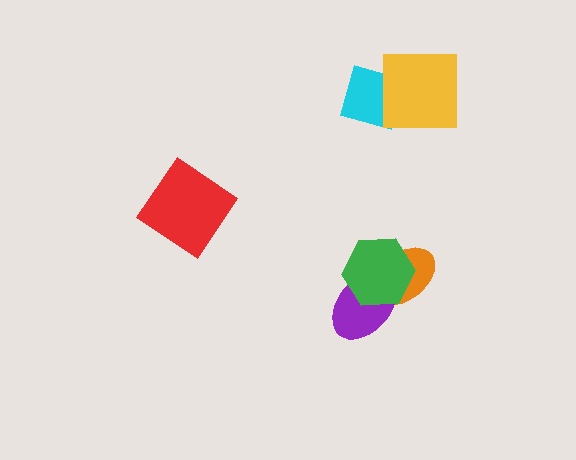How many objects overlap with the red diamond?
0 objects overlap with the red diamond.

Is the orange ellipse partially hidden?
Yes, it is partially covered by another shape.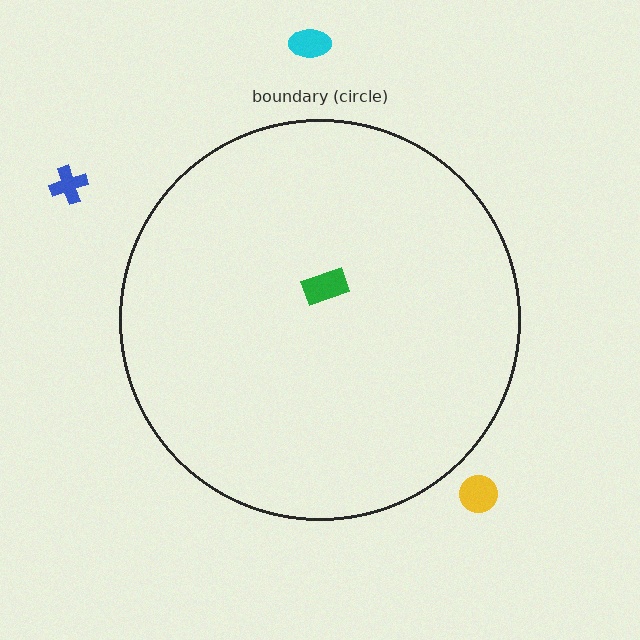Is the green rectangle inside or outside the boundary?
Inside.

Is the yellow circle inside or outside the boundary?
Outside.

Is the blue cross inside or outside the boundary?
Outside.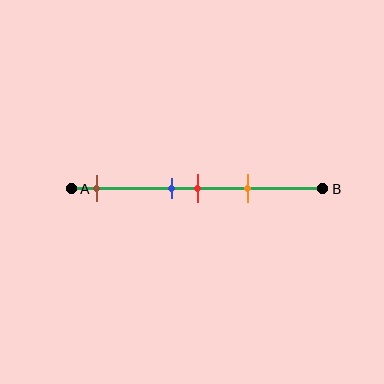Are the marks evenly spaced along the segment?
No, the marks are not evenly spaced.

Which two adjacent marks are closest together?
The blue and red marks are the closest adjacent pair.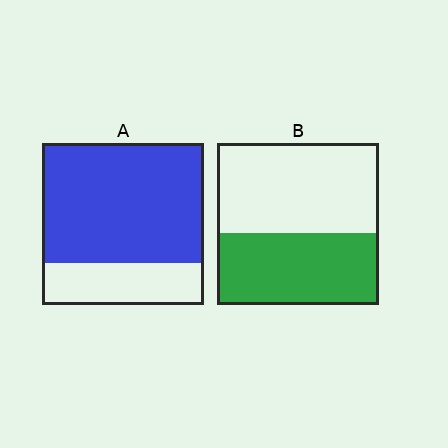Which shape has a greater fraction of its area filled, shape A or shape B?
Shape A.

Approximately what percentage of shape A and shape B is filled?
A is approximately 75% and B is approximately 45%.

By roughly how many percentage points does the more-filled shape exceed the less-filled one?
By roughly 30 percentage points (A over B).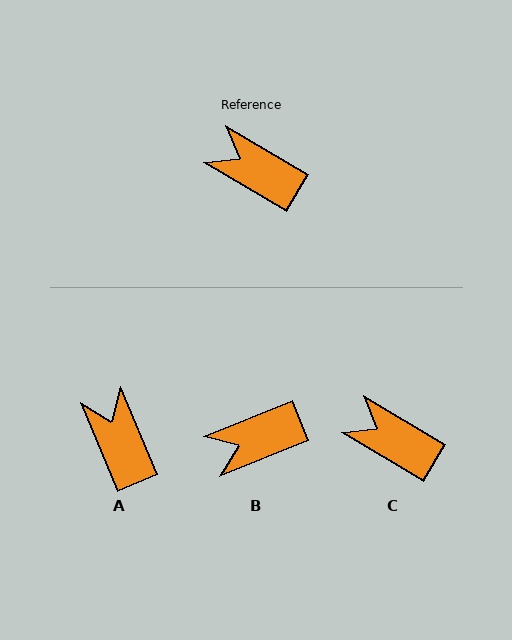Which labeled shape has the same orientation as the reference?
C.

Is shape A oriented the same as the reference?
No, it is off by about 37 degrees.